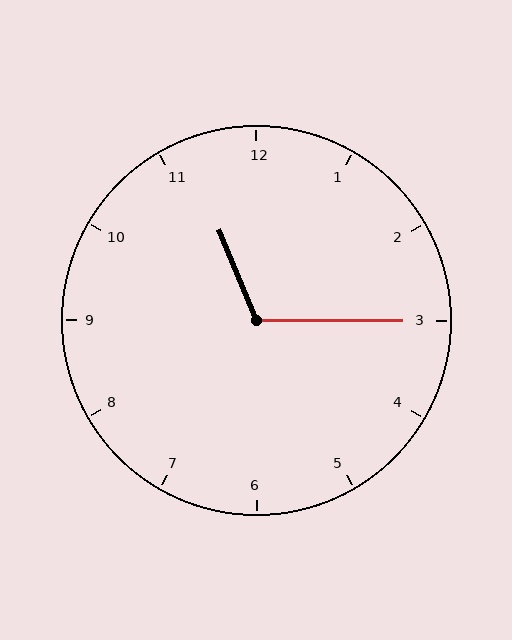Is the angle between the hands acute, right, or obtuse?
It is obtuse.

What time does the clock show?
11:15.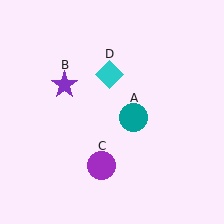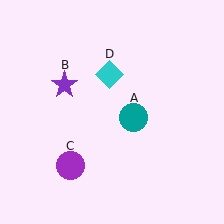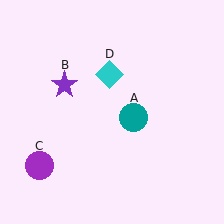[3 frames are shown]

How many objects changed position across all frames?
1 object changed position: purple circle (object C).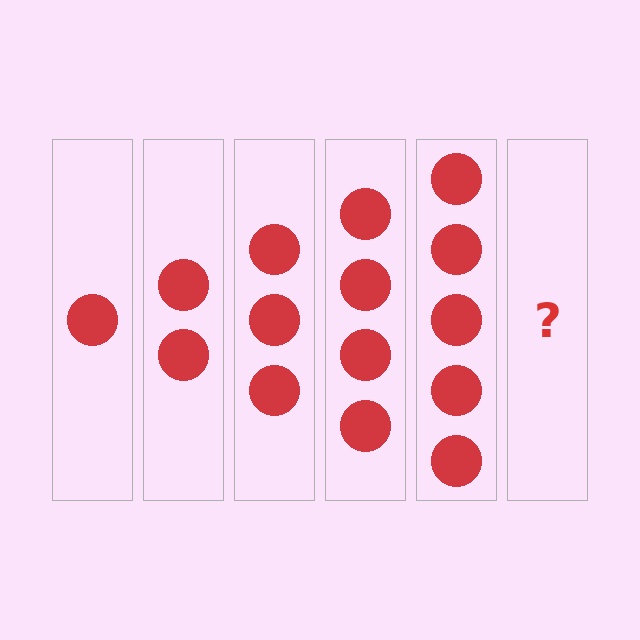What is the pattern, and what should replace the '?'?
The pattern is that each step adds one more circle. The '?' should be 6 circles.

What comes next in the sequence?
The next element should be 6 circles.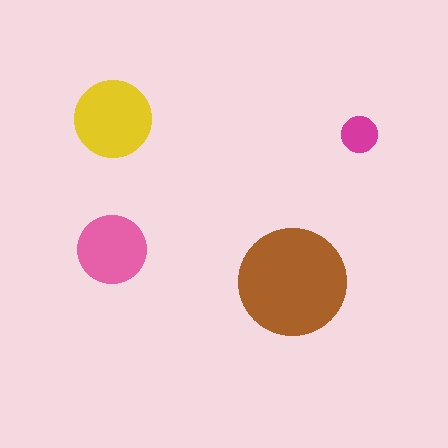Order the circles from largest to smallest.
the brown one, the yellow one, the pink one, the magenta one.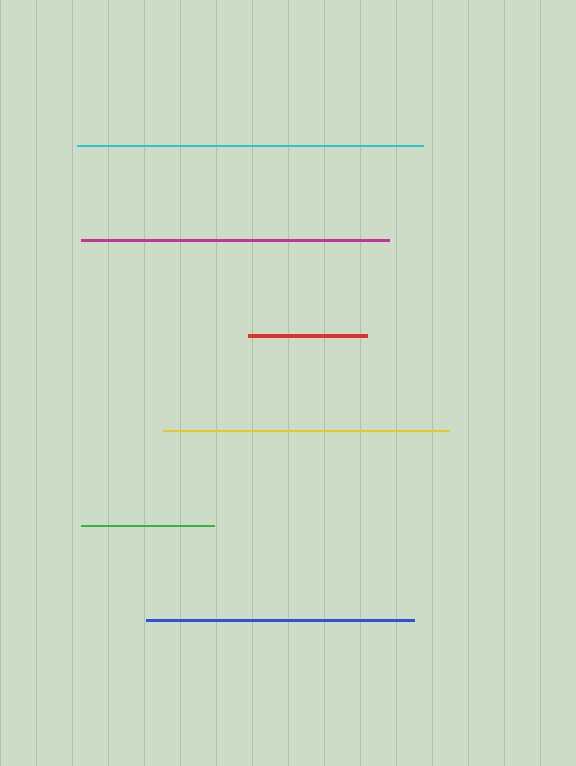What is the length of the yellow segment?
The yellow segment is approximately 286 pixels long.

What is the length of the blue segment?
The blue segment is approximately 268 pixels long.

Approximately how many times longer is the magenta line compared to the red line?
The magenta line is approximately 2.6 times the length of the red line.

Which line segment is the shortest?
The red line is the shortest at approximately 119 pixels.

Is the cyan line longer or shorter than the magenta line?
The cyan line is longer than the magenta line.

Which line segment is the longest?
The cyan line is the longest at approximately 347 pixels.